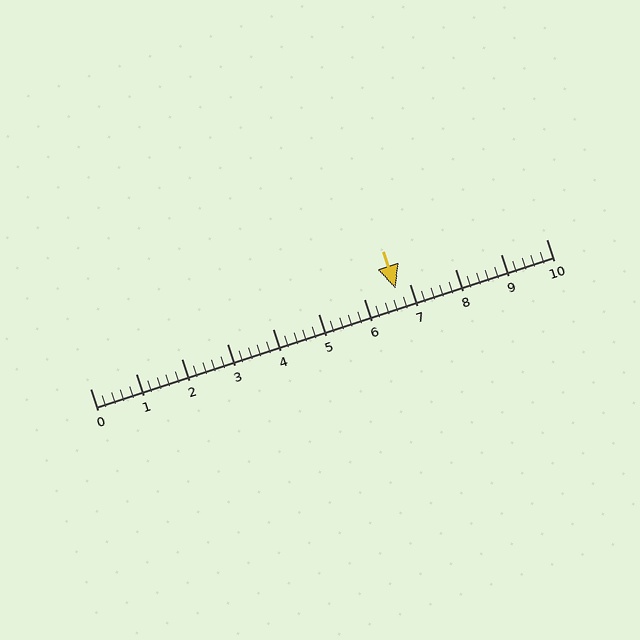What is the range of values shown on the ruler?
The ruler shows values from 0 to 10.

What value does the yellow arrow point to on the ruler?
The yellow arrow points to approximately 6.7.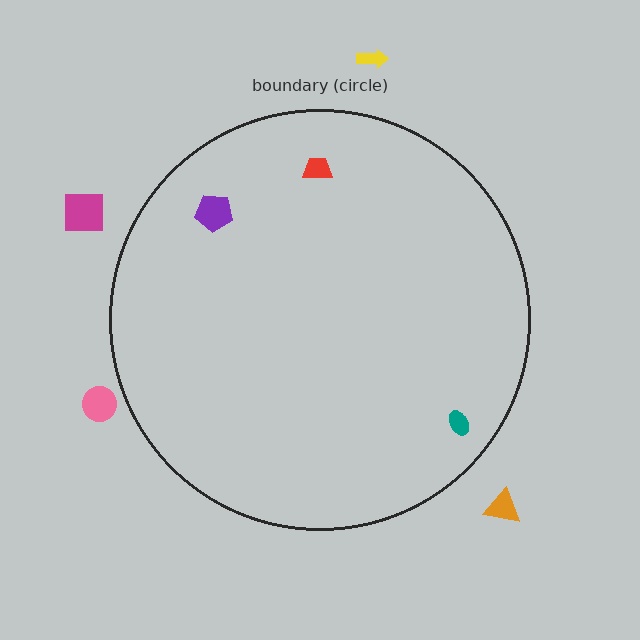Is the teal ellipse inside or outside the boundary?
Inside.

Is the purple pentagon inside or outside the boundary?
Inside.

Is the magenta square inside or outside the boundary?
Outside.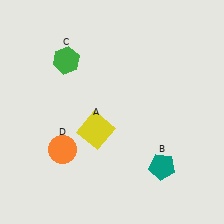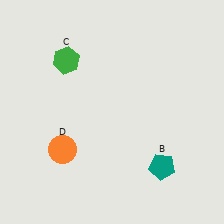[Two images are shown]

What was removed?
The yellow square (A) was removed in Image 2.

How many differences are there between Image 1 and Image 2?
There is 1 difference between the two images.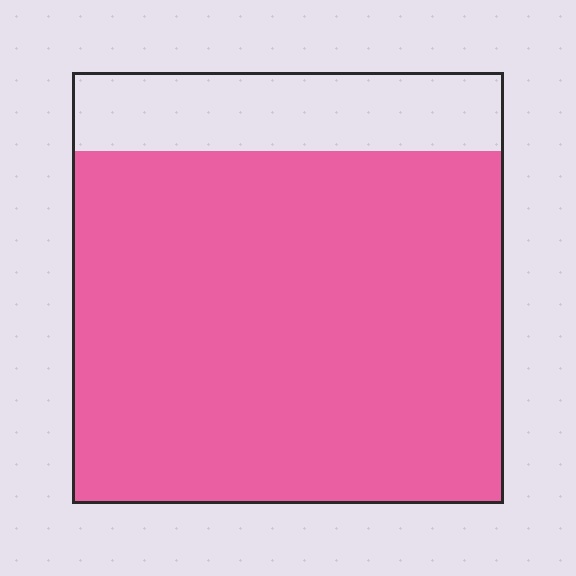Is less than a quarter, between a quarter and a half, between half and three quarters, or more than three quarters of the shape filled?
More than three quarters.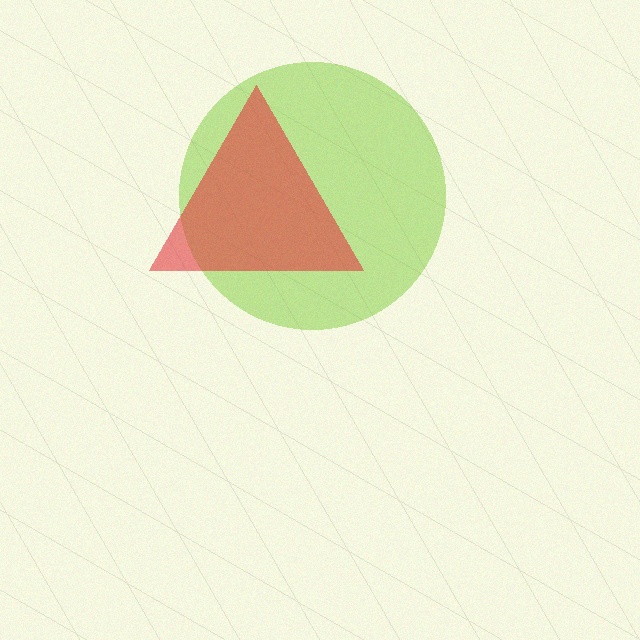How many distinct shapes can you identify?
There are 2 distinct shapes: a lime circle, a red triangle.